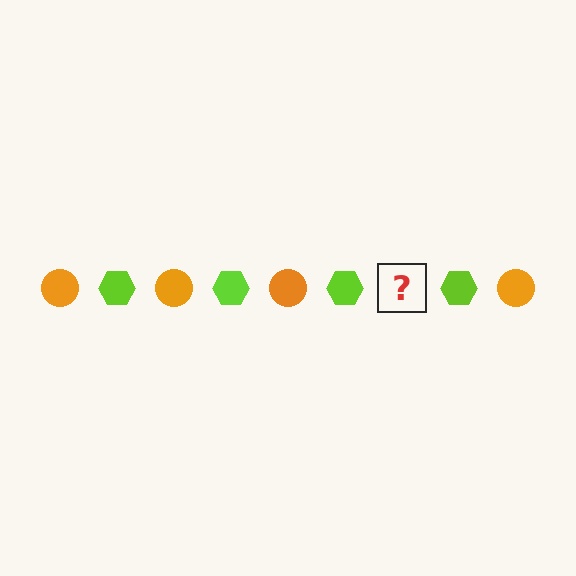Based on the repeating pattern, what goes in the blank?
The blank should be an orange circle.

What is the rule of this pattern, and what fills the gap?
The rule is that the pattern alternates between orange circle and lime hexagon. The gap should be filled with an orange circle.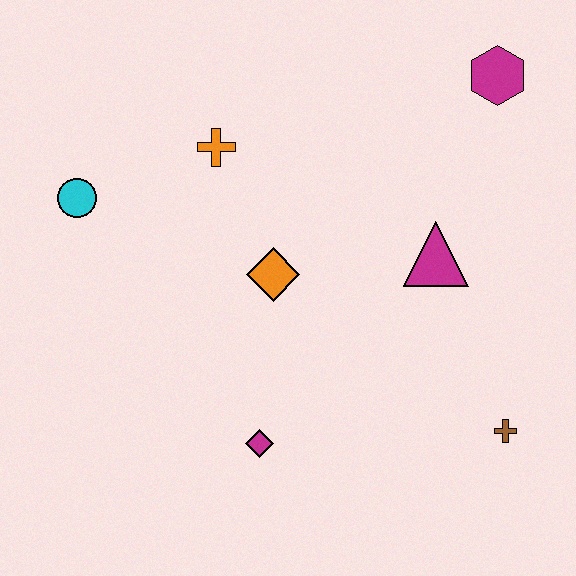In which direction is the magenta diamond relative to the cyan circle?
The magenta diamond is below the cyan circle.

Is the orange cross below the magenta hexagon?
Yes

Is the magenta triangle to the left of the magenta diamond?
No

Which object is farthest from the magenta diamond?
The magenta hexagon is farthest from the magenta diamond.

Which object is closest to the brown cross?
The magenta triangle is closest to the brown cross.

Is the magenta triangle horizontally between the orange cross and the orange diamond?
No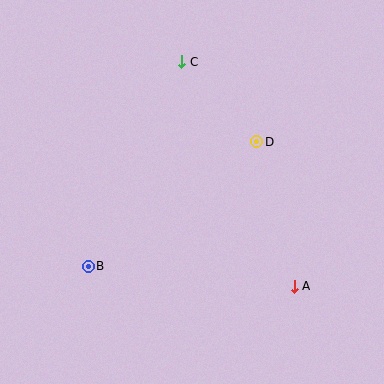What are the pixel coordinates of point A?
Point A is at (294, 286).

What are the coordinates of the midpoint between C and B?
The midpoint between C and B is at (135, 164).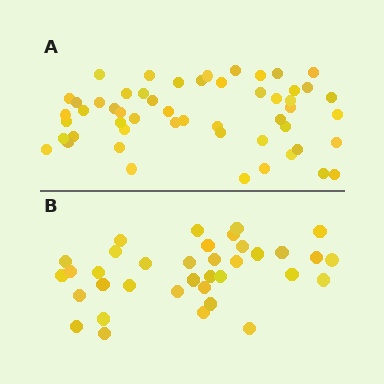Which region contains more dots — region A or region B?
Region A (the top region) has more dots.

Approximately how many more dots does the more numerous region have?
Region A has approximately 15 more dots than region B.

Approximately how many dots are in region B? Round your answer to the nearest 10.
About 40 dots. (The exact count is 36, which rounds to 40.)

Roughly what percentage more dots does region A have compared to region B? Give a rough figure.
About 45% more.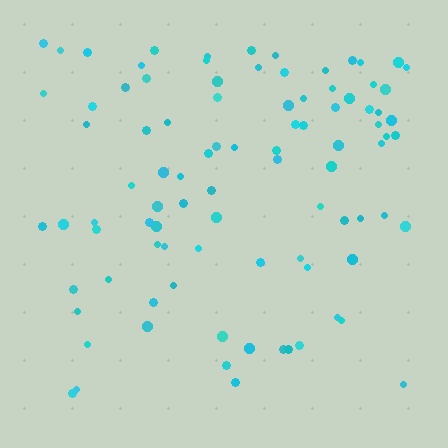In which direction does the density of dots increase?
From bottom to top, with the top side densest.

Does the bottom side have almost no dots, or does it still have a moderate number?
Still a moderate number, just noticeably fewer than the top.